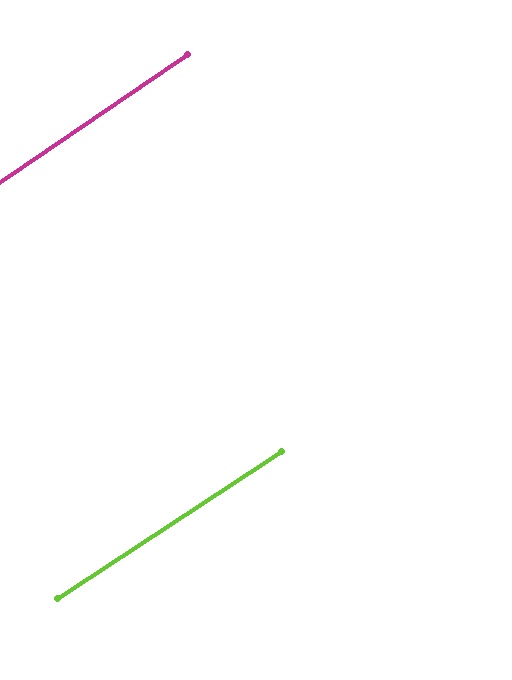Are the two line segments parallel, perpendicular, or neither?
Parallel — their directions differ by only 0.6°.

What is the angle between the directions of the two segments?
Approximately 1 degree.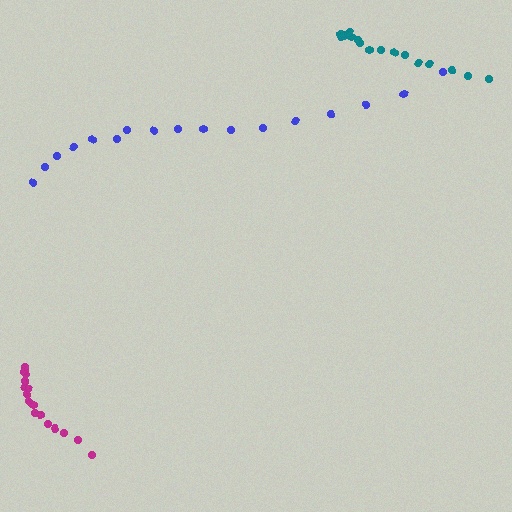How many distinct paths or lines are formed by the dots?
There are 3 distinct paths.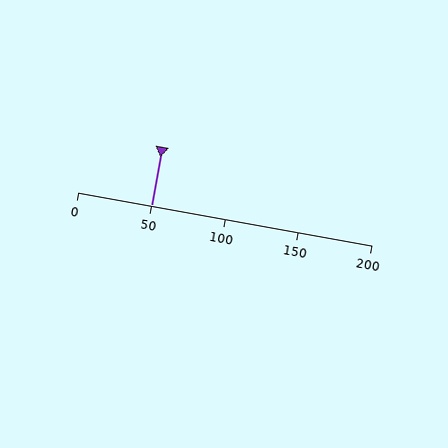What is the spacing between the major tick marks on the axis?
The major ticks are spaced 50 apart.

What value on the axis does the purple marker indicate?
The marker indicates approximately 50.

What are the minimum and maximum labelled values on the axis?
The axis runs from 0 to 200.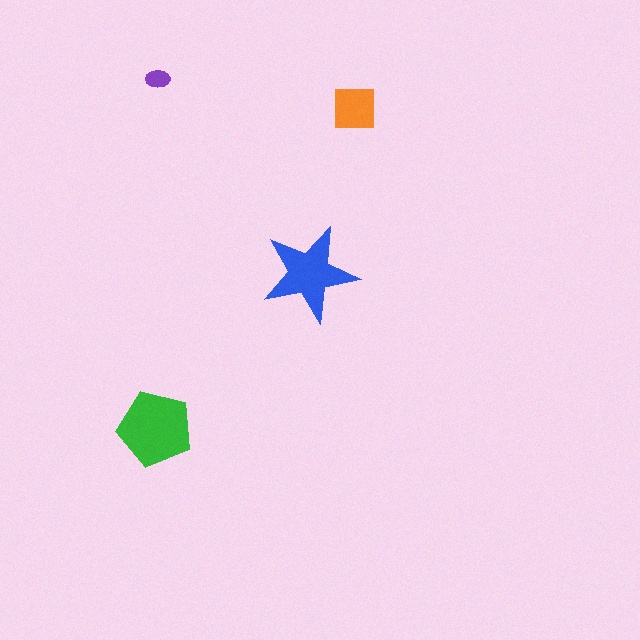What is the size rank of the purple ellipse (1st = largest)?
4th.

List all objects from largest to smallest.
The green pentagon, the blue star, the orange square, the purple ellipse.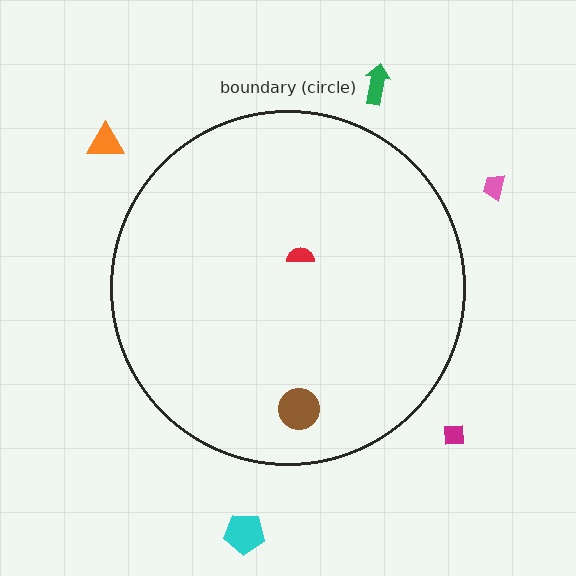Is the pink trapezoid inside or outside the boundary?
Outside.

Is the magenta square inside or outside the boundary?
Outside.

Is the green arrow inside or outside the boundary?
Outside.